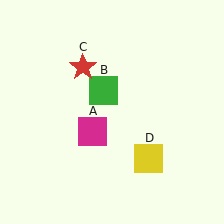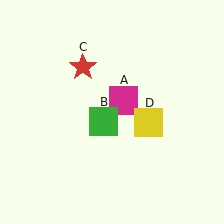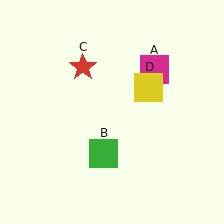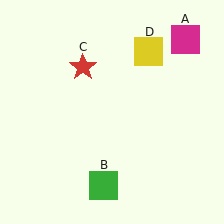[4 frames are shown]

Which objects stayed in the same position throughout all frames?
Red star (object C) remained stationary.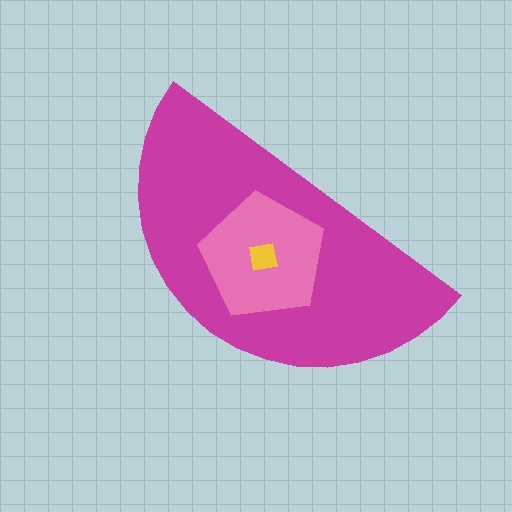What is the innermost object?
The yellow square.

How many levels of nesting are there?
3.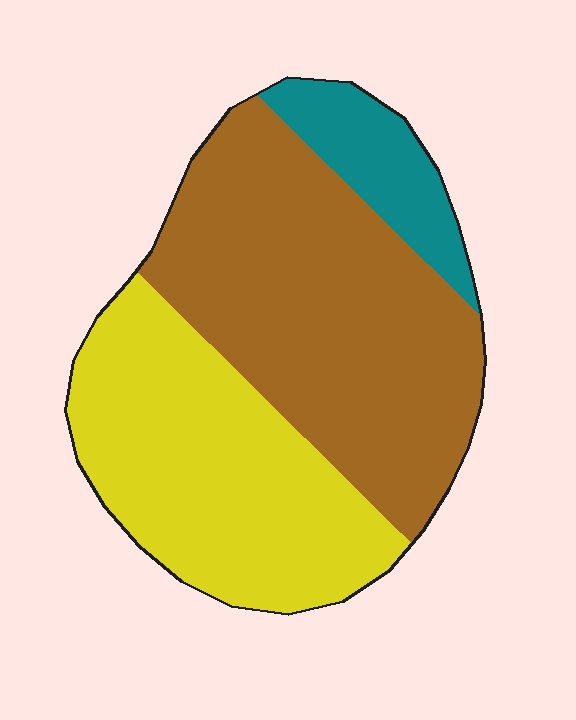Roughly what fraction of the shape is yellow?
Yellow covers 39% of the shape.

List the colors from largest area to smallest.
From largest to smallest: brown, yellow, teal.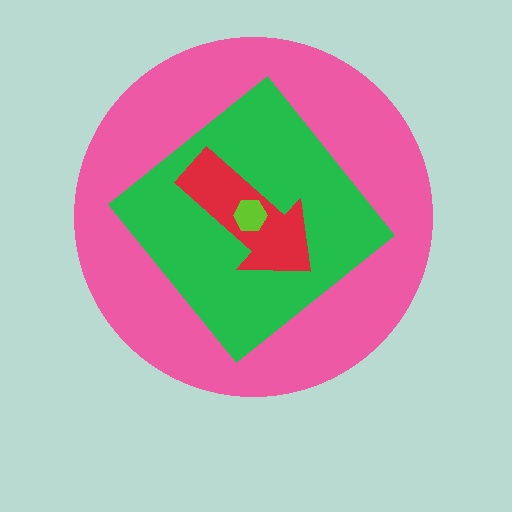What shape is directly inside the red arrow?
The lime hexagon.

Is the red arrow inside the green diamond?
Yes.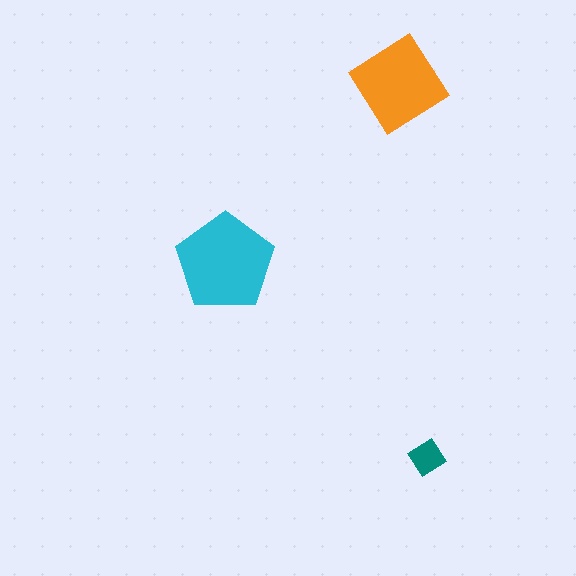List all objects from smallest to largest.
The teal diamond, the orange diamond, the cyan pentagon.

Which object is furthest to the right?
The teal diamond is rightmost.